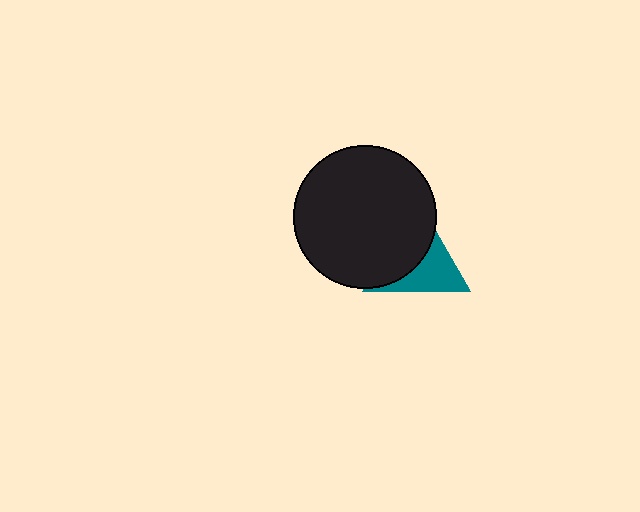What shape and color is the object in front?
The object in front is a black circle.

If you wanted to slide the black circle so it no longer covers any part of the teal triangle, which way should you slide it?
Slide it left — that is the most direct way to separate the two shapes.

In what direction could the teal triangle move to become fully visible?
The teal triangle could move right. That would shift it out from behind the black circle entirely.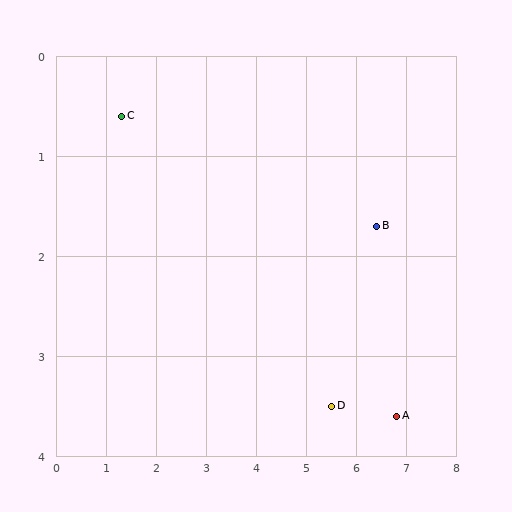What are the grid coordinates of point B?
Point B is at approximately (6.4, 1.7).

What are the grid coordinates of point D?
Point D is at approximately (5.5, 3.5).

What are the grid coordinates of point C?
Point C is at approximately (1.3, 0.6).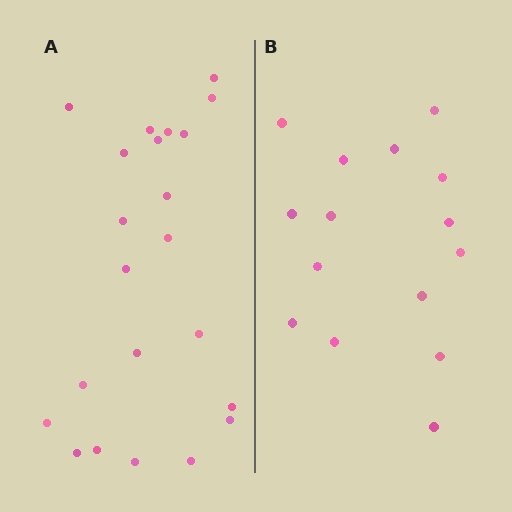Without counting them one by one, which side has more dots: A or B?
Region A (the left region) has more dots.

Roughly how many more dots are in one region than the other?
Region A has roughly 8 or so more dots than region B.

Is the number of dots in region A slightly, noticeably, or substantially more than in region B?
Region A has substantially more. The ratio is roughly 1.5 to 1.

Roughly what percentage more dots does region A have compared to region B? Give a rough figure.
About 45% more.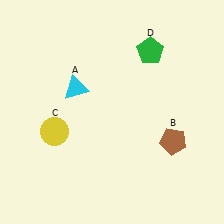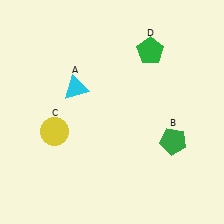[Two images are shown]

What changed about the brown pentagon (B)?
In Image 1, B is brown. In Image 2, it changed to green.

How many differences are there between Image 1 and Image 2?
There is 1 difference between the two images.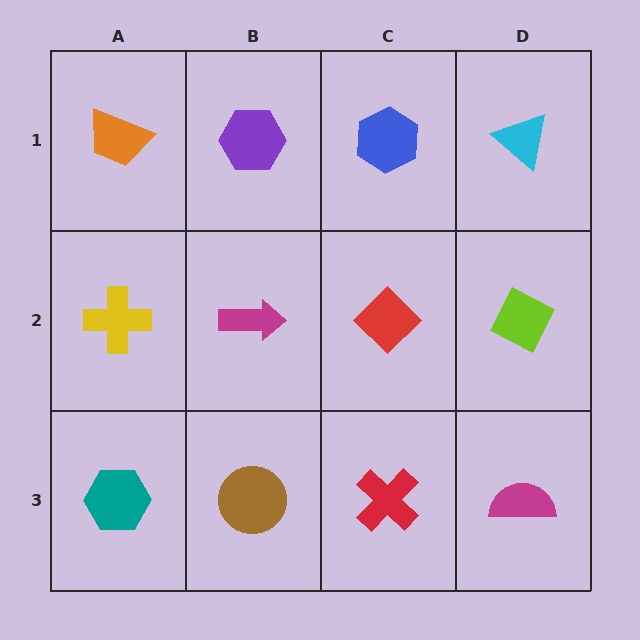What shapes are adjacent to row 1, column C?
A red diamond (row 2, column C), a purple hexagon (row 1, column B), a cyan triangle (row 1, column D).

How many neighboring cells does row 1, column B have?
3.